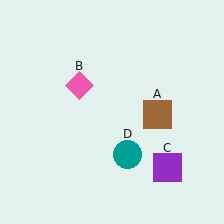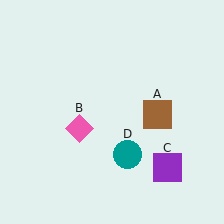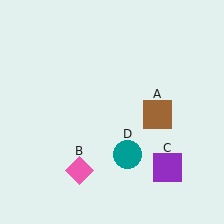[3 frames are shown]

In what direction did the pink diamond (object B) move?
The pink diamond (object B) moved down.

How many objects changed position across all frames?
1 object changed position: pink diamond (object B).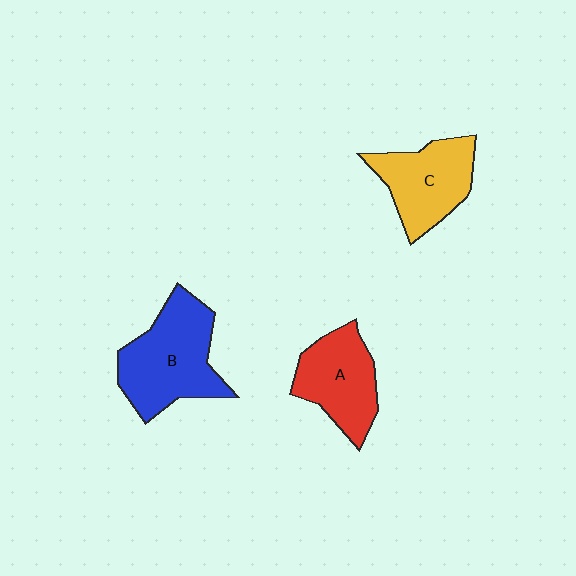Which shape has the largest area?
Shape B (blue).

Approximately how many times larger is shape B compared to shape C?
Approximately 1.3 times.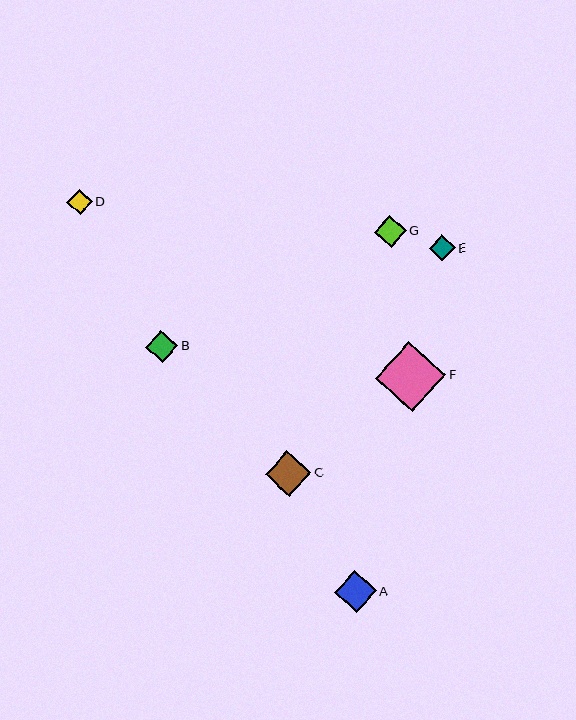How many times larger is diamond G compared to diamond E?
Diamond G is approximately 1.2 times the size of diamond E.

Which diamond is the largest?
Diamond F is the largest with a size of approximately 70 pixels.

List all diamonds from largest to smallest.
From largest to smallest: F, C, A, B, G, E, D.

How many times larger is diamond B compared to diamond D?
Diamond B is approximately 1.3 times the size of diamond D.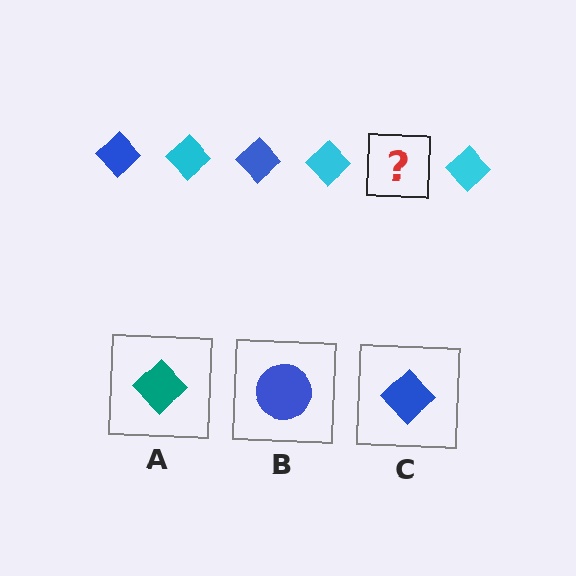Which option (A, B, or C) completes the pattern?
C.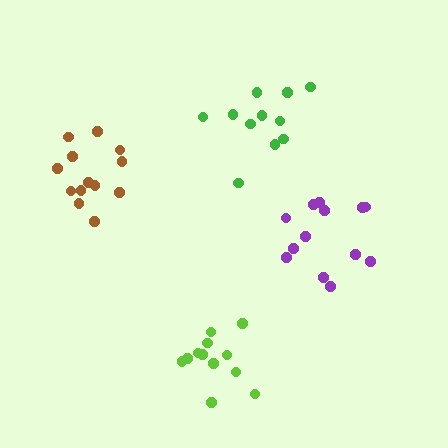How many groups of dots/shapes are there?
There are 4 groups.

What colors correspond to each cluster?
The clusters are colored: green, purple, lime, brown.